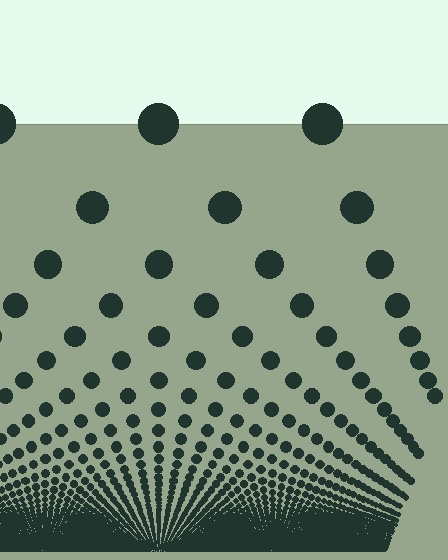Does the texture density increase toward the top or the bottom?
Density increases toward the bottom.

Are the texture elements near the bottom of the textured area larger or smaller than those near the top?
Smaller. The gradient is inverted — elements near the bottom are smaller and denser.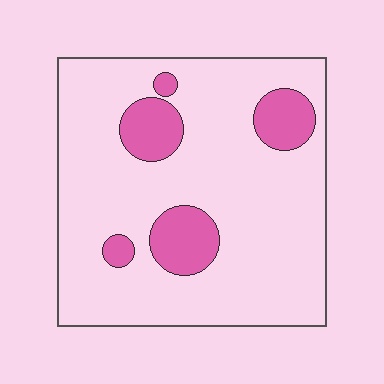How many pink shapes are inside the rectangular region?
5.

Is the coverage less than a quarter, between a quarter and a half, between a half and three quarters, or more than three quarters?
Less than a quarter.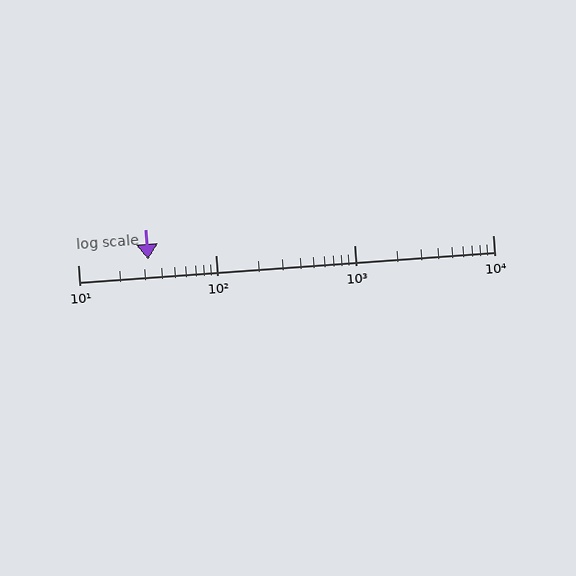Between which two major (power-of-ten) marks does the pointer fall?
The pointer is between 10 and 100.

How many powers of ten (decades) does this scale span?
The scale spans 3 decades, from 10 to 10000.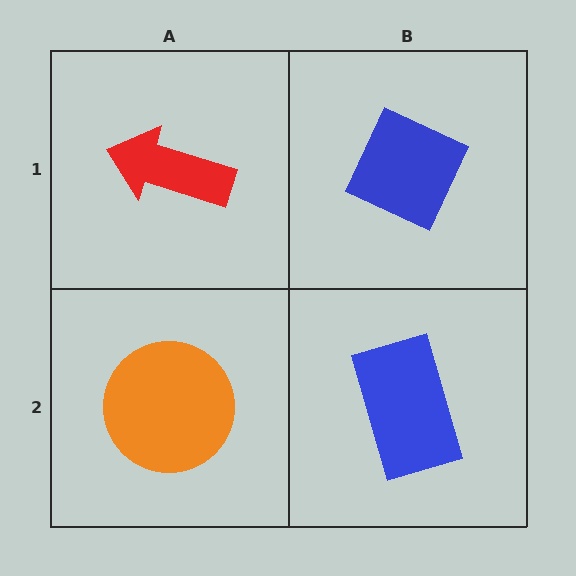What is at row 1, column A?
A red arrow.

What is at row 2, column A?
An orange circle.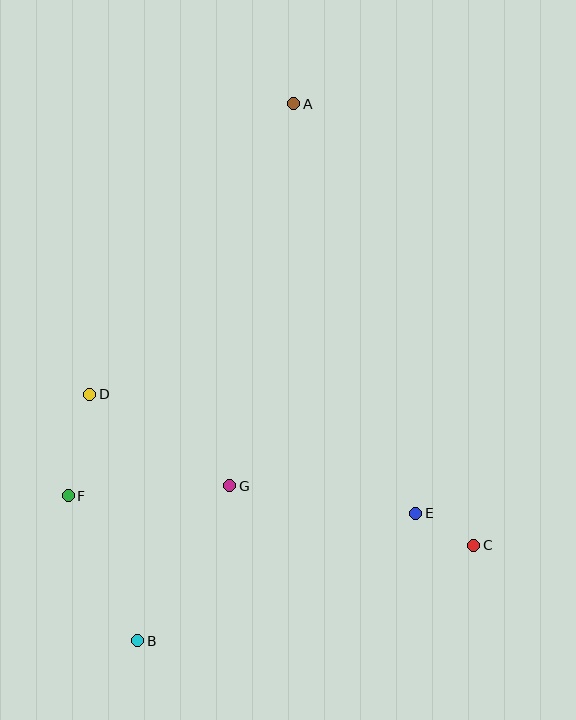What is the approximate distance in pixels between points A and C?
The distance between A and C is approximately 477 pixels.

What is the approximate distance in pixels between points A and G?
The distance between A and G is approximately 388 pixels.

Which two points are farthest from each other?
Points A and B are farthest from each other.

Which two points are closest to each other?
Points C and E are closest to each other.